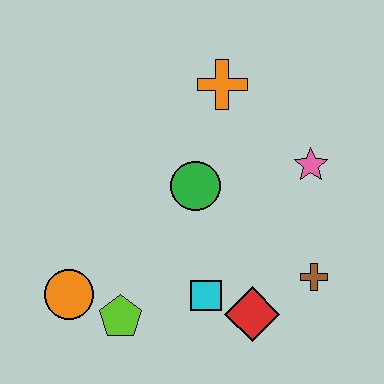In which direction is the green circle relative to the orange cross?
The green circle is below the orange cross.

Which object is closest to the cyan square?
The red diamond is closest to the cyan square.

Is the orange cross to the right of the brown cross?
No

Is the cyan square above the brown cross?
No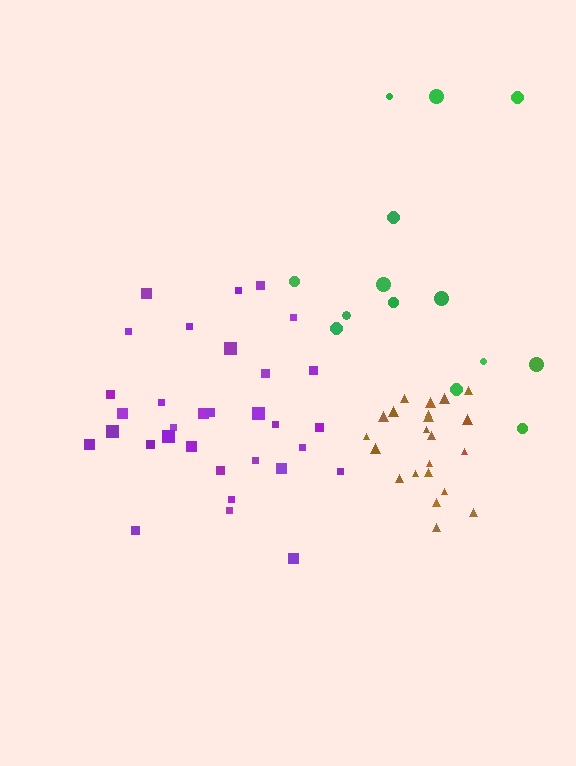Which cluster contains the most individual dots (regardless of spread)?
Purple (32).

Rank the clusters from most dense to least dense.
brown, purple, green.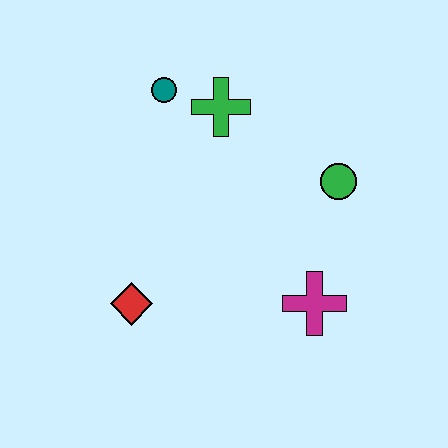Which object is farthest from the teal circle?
The magenta cross is farthest from the teal circle.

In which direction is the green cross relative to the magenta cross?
The green cross is above the magenta cross.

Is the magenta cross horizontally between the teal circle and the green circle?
Yes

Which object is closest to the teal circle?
The green cross is closest to the teal circle.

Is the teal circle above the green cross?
Yes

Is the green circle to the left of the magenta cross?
No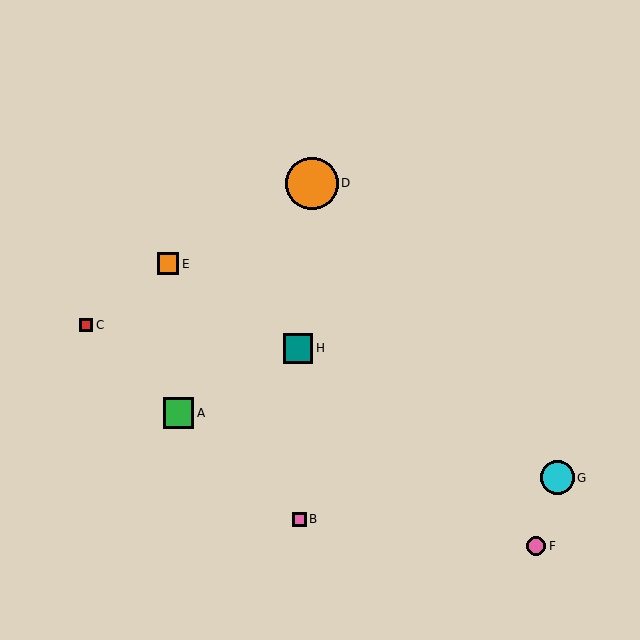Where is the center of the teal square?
The center of the teal square is at (298, 348).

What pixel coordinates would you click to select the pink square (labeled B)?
Click at (299, 519) to select the pink square B.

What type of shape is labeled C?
Shape C is a red square.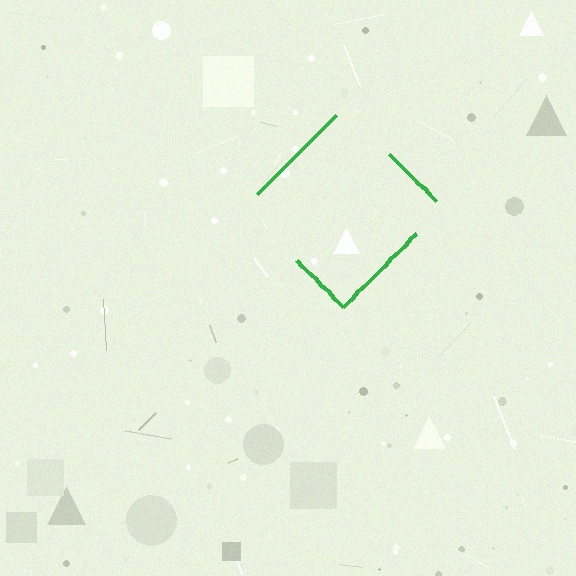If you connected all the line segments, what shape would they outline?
They would outline a diamond.